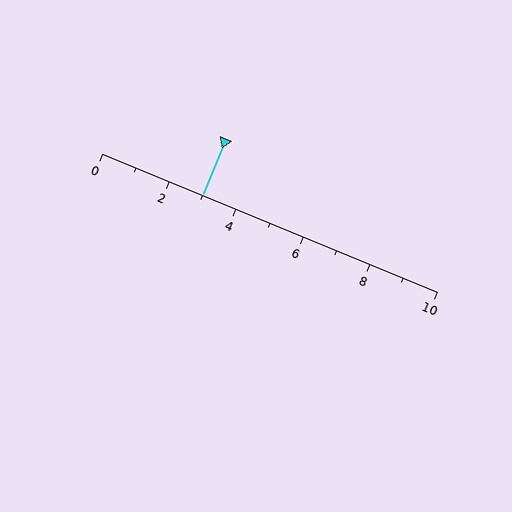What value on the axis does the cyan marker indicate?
The marker indicates approximately 3.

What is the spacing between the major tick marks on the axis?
The major ticks are spaced 2 apart.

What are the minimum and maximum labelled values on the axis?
The axis runs from 0 to 10.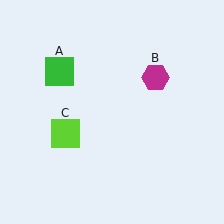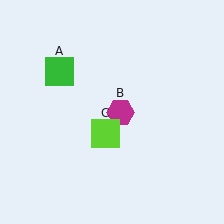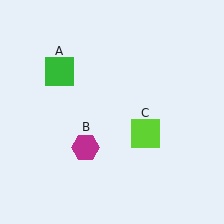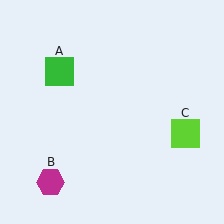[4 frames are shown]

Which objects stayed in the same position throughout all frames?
Green square (object A) remained stationary.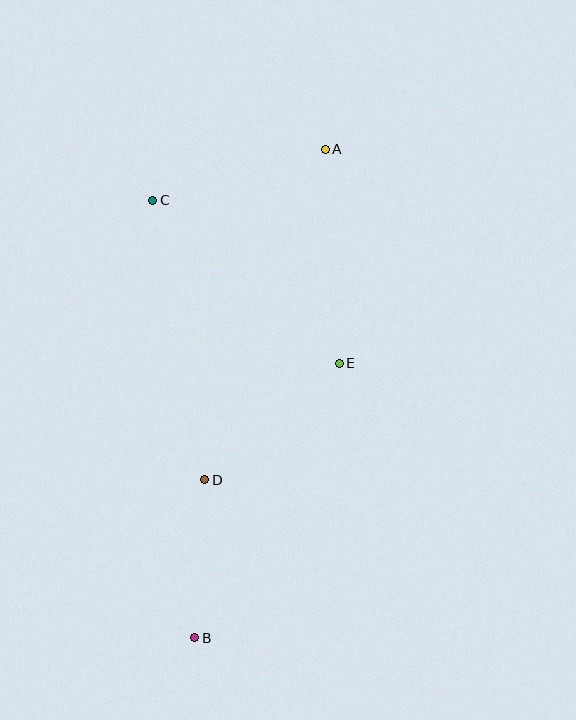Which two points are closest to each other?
Points B and D are closest to each other.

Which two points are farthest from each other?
Points A and B are farthest from each other.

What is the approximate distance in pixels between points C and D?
The distance between C and D is approximately 284 pixels.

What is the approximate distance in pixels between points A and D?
The distance between A and D is approximately 351 pixels.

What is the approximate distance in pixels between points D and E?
The distance between D and E is approximately 178 pixels.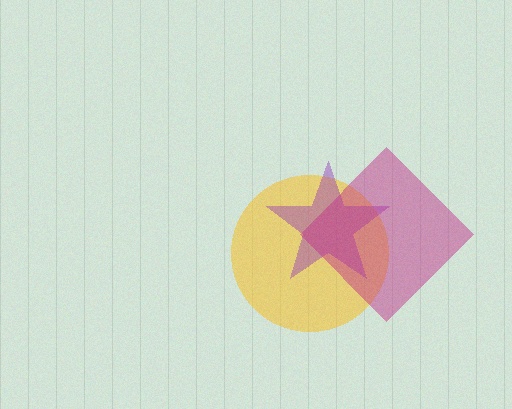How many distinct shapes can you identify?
There are 3 distinct shapes: a yellow circle, a purple star, a magenta diamond.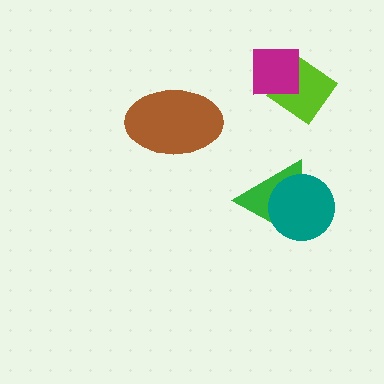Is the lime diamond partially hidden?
Yes, it is partially covered by another shape.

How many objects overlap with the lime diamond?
1 object overlaps with the lime diamond.